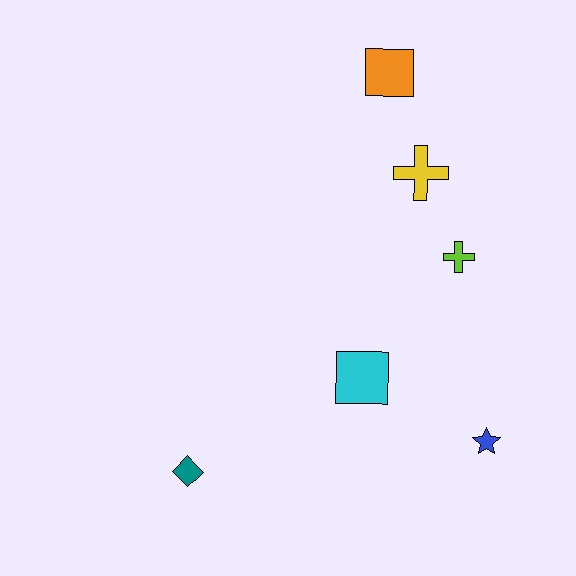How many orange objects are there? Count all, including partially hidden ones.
There is 1 orange object.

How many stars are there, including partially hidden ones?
There is 1 star.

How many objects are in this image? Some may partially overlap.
There are 6 objects.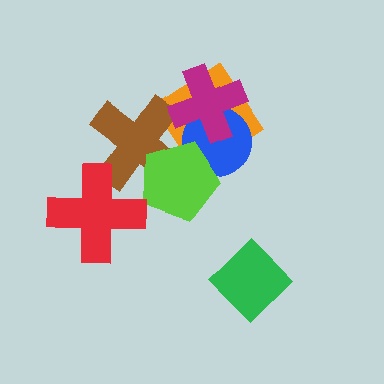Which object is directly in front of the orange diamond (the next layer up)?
The brown cross is directly in front of the orange diamond.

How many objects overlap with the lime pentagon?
3 objects overlap with the lime pentagon.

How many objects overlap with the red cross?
1 object overlaps with the red cross.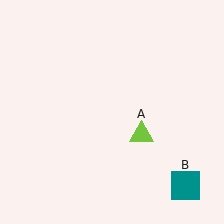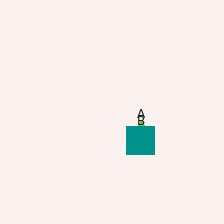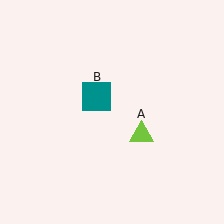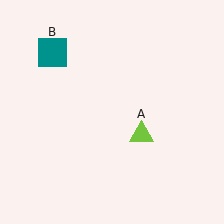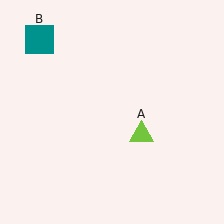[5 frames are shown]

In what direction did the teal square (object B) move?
The teal square (object B) moved up and to the left.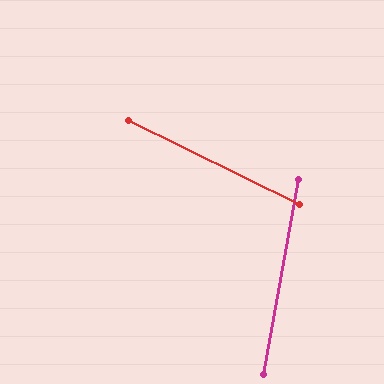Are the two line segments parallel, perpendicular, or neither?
Neither parallel nor perpendicular — they differ by about 74°.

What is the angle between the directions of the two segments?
Approximately 74 degrees.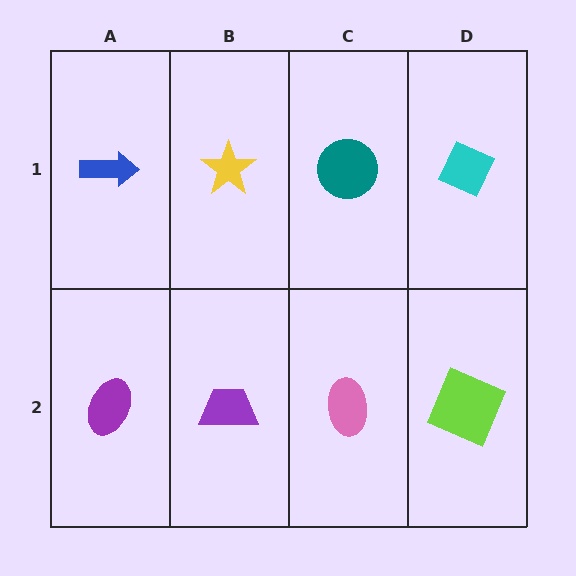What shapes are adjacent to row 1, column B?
A purple trapezoid (row 2, column B), a blue arrow (row 1, column A), a teal circle (row 1, column C).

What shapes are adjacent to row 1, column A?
A purple ellipse (row 2, column A), a yellow star (row 1, column B).